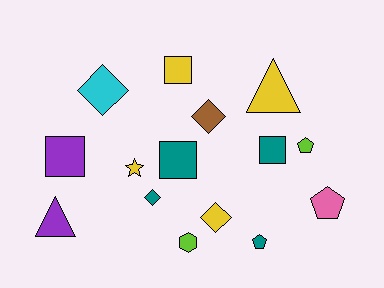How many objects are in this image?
There are 15 objects.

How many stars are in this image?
There is 1 star.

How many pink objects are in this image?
There is 1 pink object.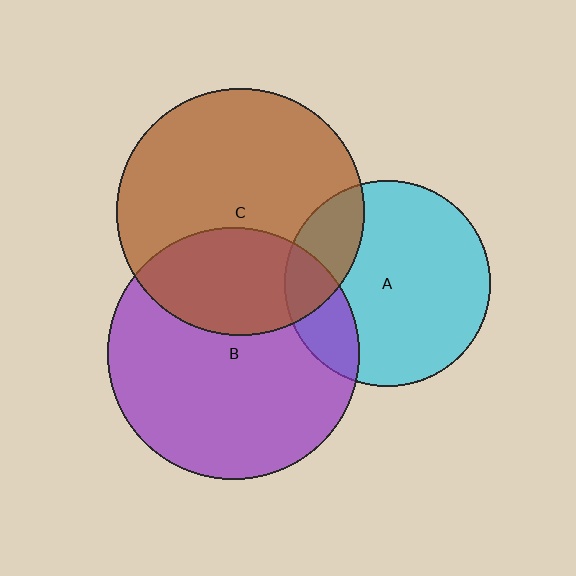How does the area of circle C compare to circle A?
Approximately 1.4 times.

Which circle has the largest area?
Circle B (purple).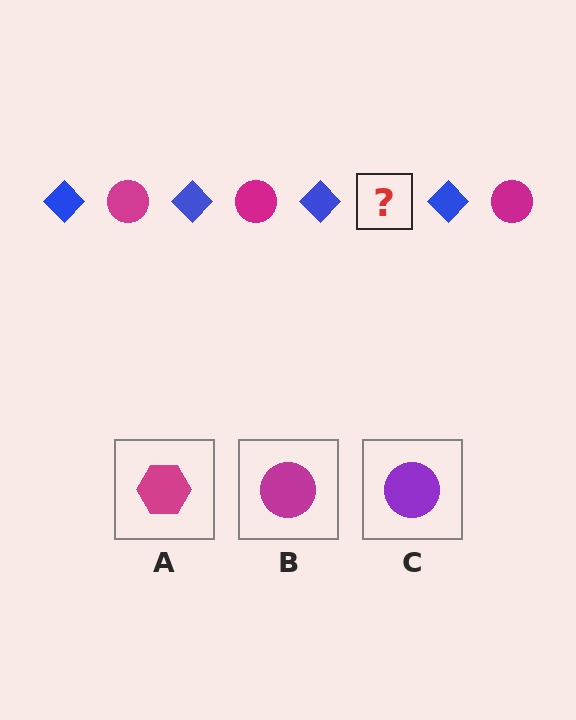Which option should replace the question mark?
Option B.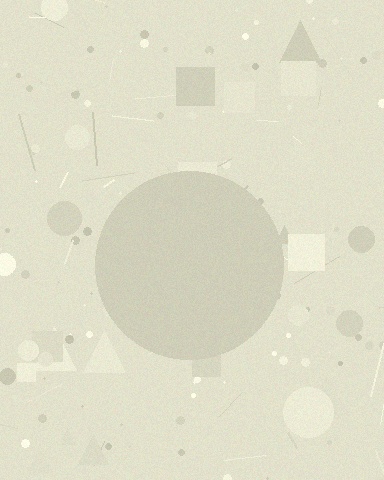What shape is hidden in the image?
A circle is hidden in the image.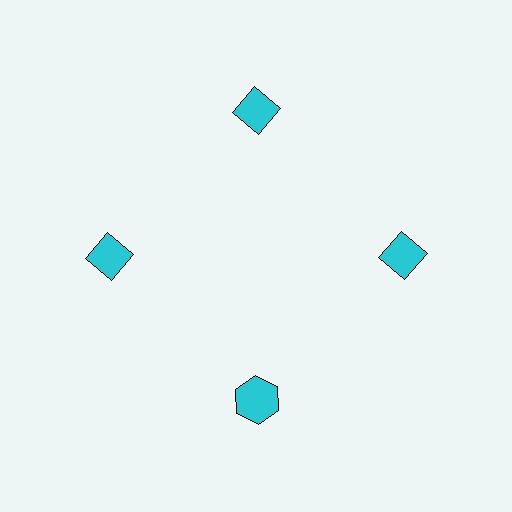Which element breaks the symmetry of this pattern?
The cyan hexagon at roughly the 6 o'clock position breaks the symmetry. All other shapes are cyan diamonds.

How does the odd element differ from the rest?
It has a different shape: hexagon instead of diamond.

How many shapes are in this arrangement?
There are 4 shapes arranged in a ring pattern.